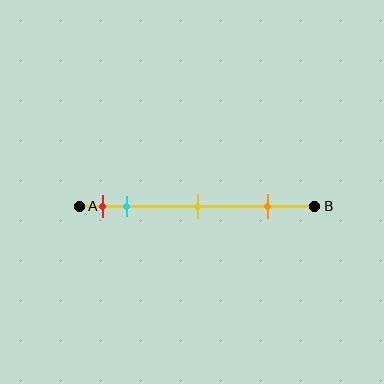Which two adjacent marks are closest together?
The red and cyan marks are the closest adjacent pair.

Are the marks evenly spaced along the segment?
No, the marks are not evenly spaced.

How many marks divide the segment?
There are 4 marks dividing the segment.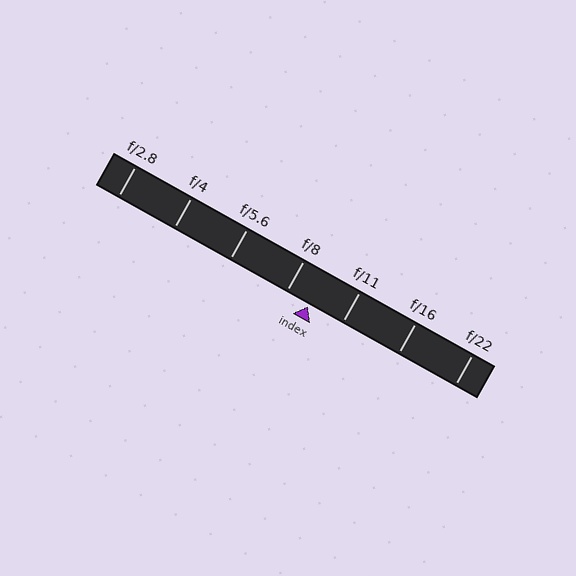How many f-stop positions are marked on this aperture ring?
There are 7 f-stop positions marked.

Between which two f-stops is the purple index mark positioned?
The index mark is between f/8 and f/11.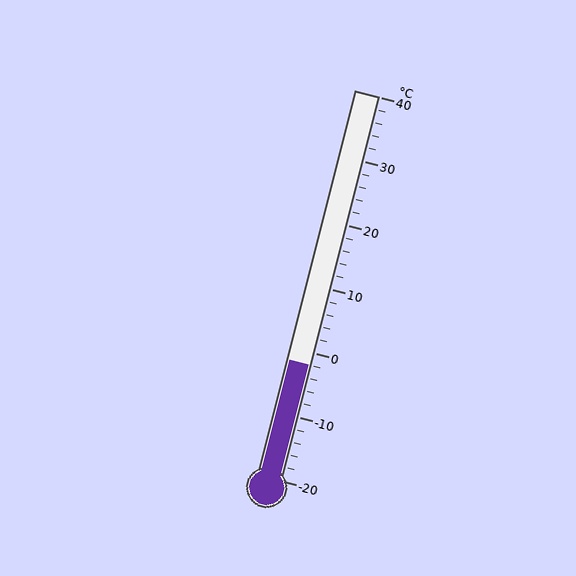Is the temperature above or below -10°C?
The temperature is above -10°C.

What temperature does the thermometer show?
The thermometer shows approximately -2°C.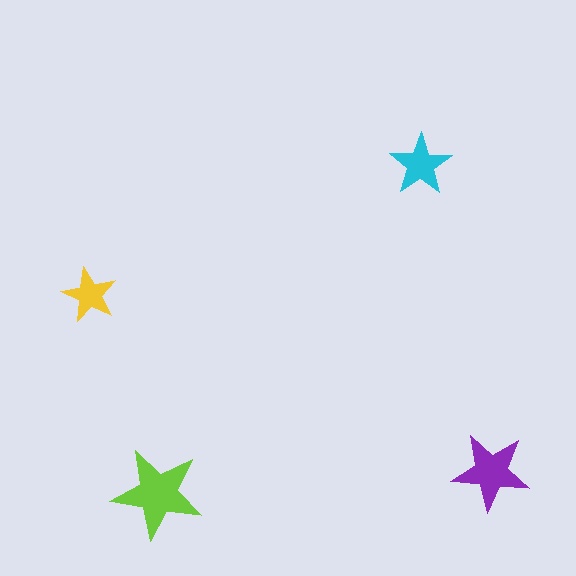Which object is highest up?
The cyan star is topmost.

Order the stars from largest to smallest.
the lime one, the purple one, the cyan one, the yellow one.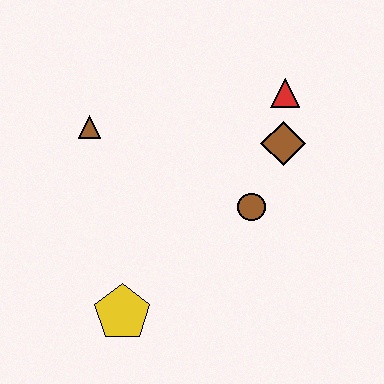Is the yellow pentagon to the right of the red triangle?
No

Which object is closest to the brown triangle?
The brown circle is closest to the brown triangle.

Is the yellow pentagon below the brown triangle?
Yes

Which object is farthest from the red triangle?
The yellow pentagon is farthest from the red triangle.